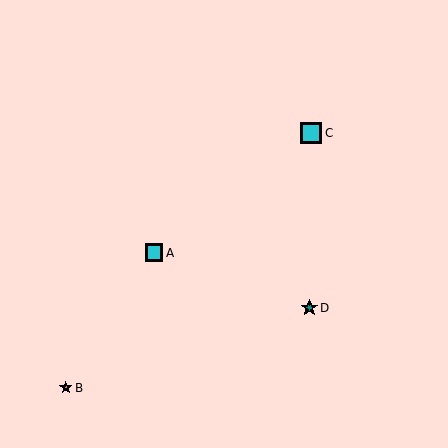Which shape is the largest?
The cyan square (labeled C) is the largest.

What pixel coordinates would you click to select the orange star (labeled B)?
Click at (66, 388) to select the orange star B.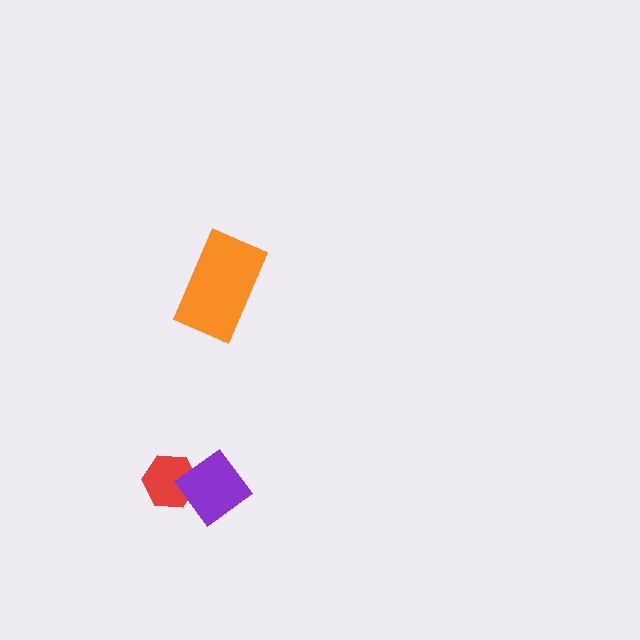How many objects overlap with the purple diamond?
1 object overlaps with the purple diamond.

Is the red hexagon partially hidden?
Yes, it is partially covered by another shape.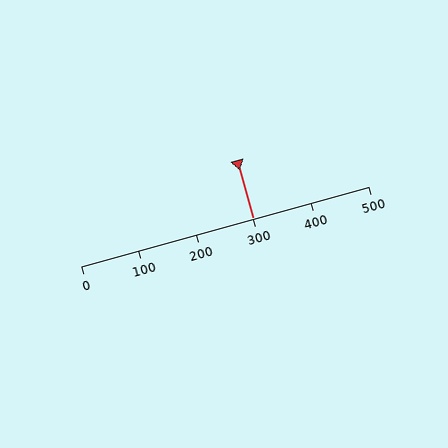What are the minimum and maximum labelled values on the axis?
The axis runs from 0 to 500.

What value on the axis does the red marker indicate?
The marker indicates approximately 300.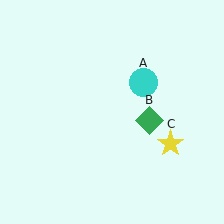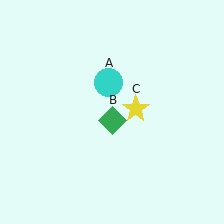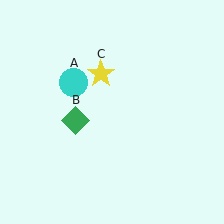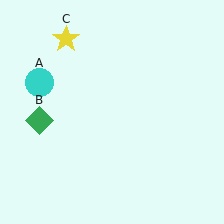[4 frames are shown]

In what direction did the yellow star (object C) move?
The yellow star (object C) moved up and to the left.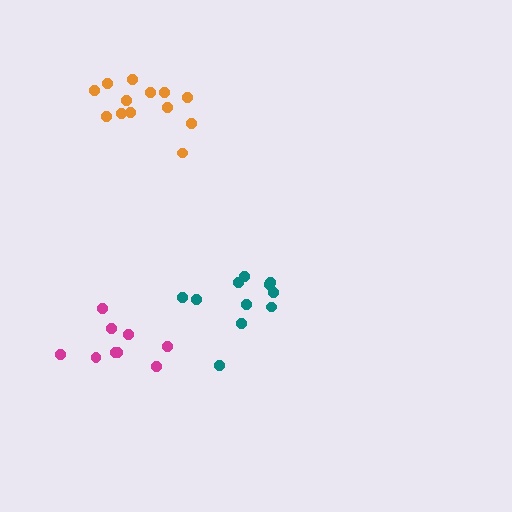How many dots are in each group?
Group 1: 11 dots, Group 2: 9 dots, Group 3: 13 dots (33 total).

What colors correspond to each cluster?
The clusters are colored: teal, magenta, orange.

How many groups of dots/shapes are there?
There are 3 groups.